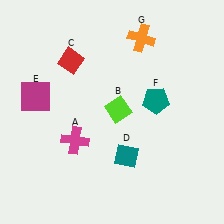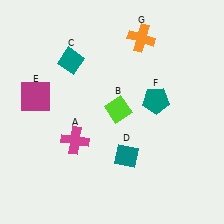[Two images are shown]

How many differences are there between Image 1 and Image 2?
There is 1 difference between the two images.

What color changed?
The diamond (C) changed from red in Image 1 to teal in Image 2.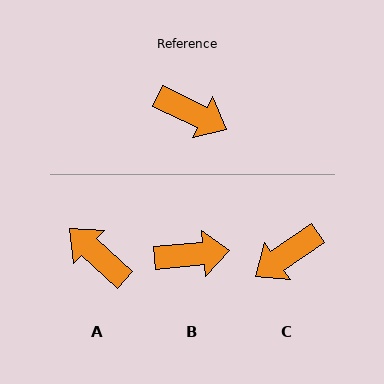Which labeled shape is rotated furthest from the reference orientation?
A, about 163 degrees away.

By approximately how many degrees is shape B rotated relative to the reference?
Approximately 31 degrees counter-clockwise.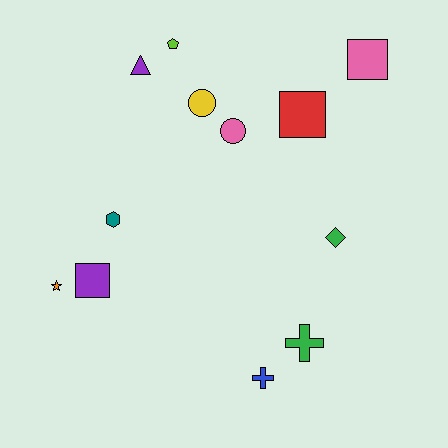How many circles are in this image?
There are 2 circles.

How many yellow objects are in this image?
There is 1 yellow object.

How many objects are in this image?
There are 12 objects.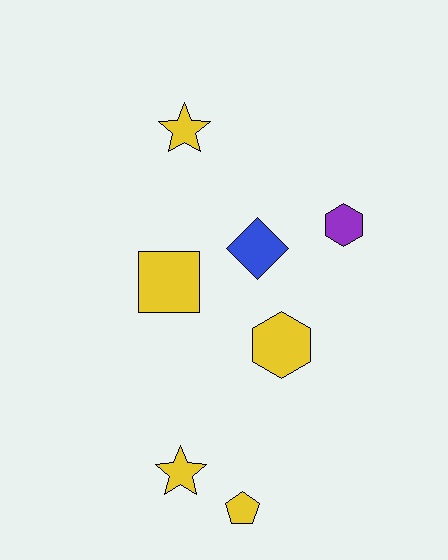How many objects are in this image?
There are 7 objects.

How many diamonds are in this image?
There is 1 diamond.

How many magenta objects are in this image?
There are no magenta objects.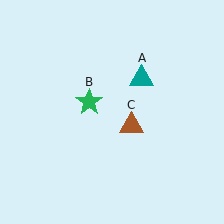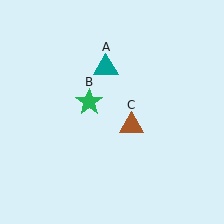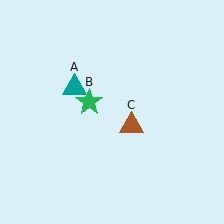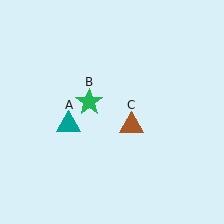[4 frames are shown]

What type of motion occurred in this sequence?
The teal triangle (object A) rotated counterclockwise around the center of the scene.